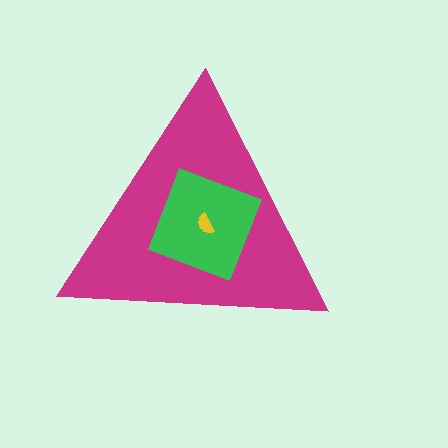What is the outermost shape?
The magenta triangle.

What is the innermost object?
The yellow semicircle.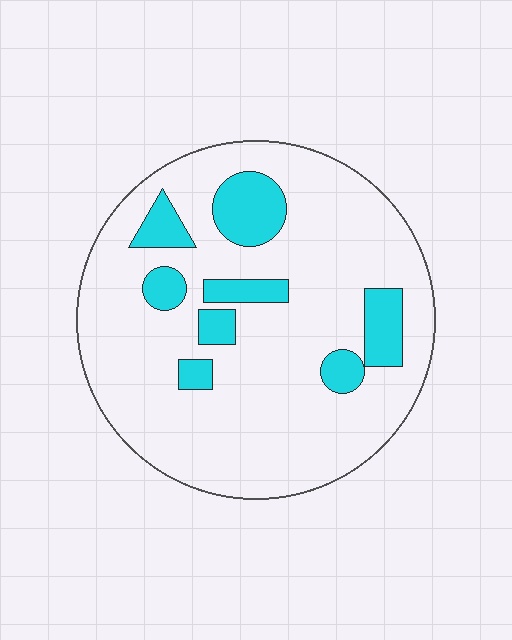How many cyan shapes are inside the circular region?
8.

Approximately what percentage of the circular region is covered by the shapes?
Approximately 15%.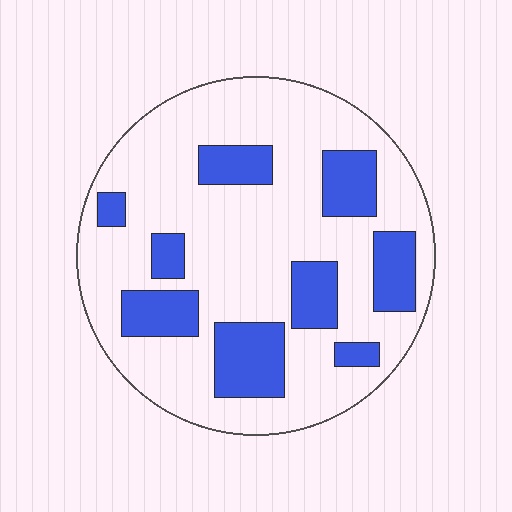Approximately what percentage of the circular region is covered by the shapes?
Approximately 25%.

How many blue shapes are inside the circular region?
9.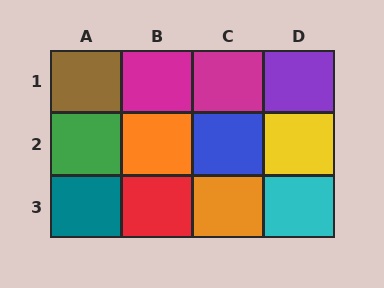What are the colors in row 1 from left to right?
Brown, magenta, magenta, purple.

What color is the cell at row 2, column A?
Green.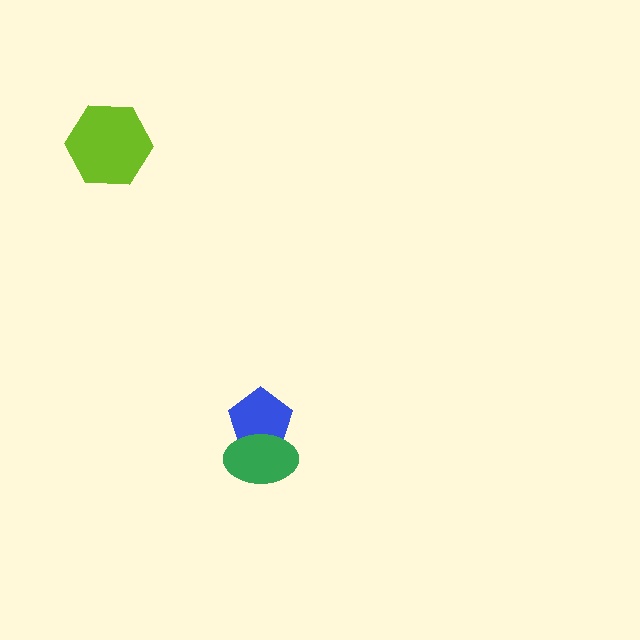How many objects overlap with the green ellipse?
1 object overlaps with the green ellipse.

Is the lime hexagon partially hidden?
No, no other shape covers it.